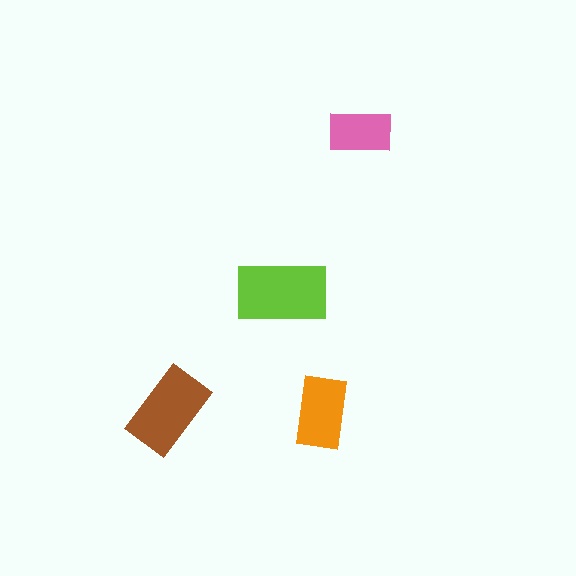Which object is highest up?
The pink rectangle is topmost.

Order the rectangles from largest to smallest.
the lime one, the brown one, the orange one, the pink one.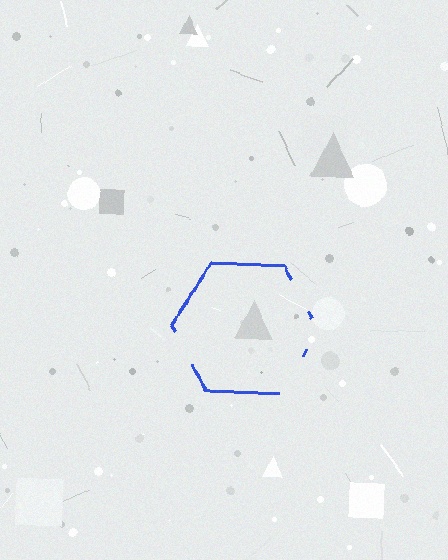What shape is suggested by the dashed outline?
The dashed outline suggests a hexagon.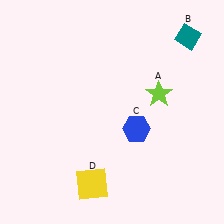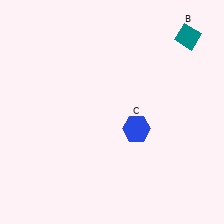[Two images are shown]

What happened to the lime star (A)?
The lime star (A) was removed in Image 2. It was in the top-right area of Image 1.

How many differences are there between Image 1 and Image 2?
There are 2 differences between the two images.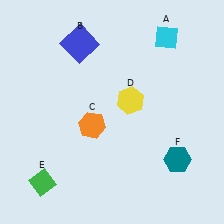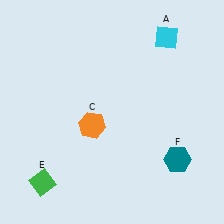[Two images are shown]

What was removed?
The blue square (B), the yellow hexagon (D) were removed in Image 2.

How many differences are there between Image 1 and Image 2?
There are 2 differences between the two images.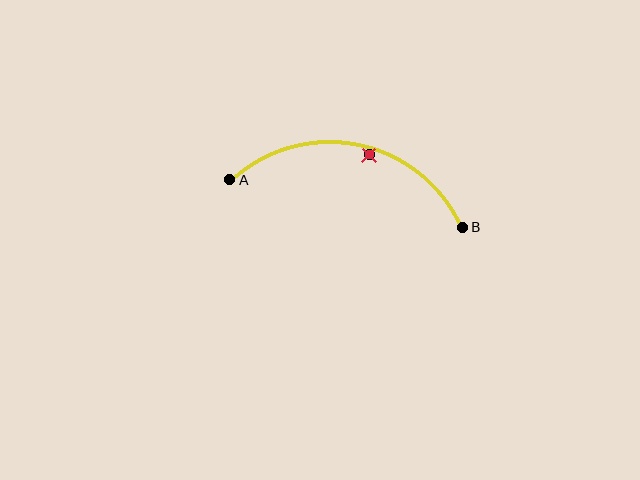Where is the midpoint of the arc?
The arc midpoint is the point on the curve farthest from the straight line joining A and B. It sits above that line.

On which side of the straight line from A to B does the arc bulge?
The arc bulges above the straight line connecting A and B.